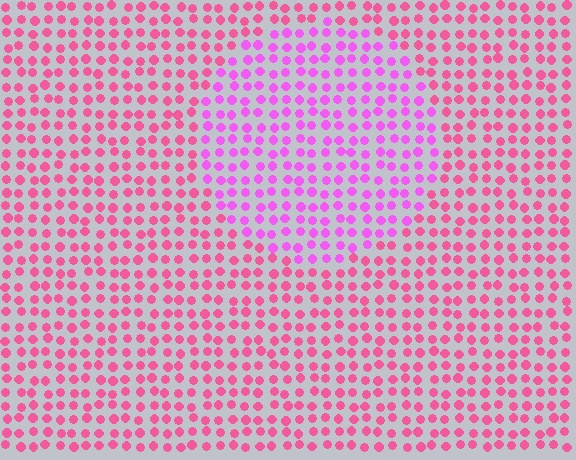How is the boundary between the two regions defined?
The boundary is defined purely by a slight shift in hue (about 34 degrees). Spacing, size, and orientation are identical on both sides.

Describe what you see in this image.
The image is filled with small pink elements in a uniform arrangement. A circle-shaped region is visible where the elements are tinted to a slightly different hue, forming a subtle color boundary.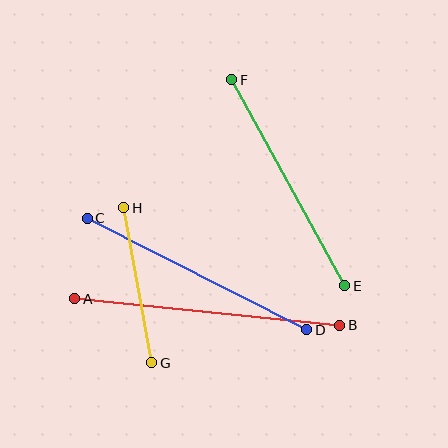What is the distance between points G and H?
The distance is approximately 157 pixels.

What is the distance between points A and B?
The distance is approximately 266 pixels.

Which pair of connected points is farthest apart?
Points A and B are farthest apart.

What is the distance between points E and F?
The distance is approximately 235 pixels.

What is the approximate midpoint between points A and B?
The midpoint is at approximately (207, 312) pixels.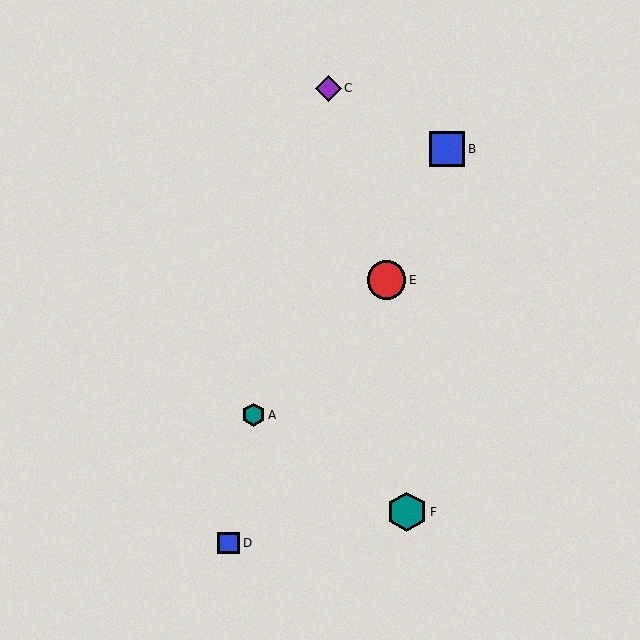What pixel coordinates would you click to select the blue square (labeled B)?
Click at (447, 149) to select the blue square B.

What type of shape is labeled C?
Shape C is a purple diamond.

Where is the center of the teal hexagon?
The center of the teal hexagon is at (407, 512).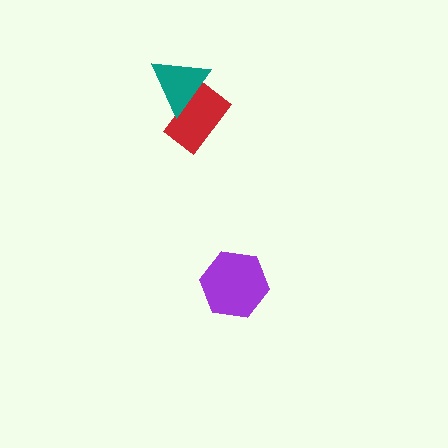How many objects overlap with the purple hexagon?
0 objects overlap with the purple hexagon.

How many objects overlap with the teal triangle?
1 object overlaps with the teal triangle.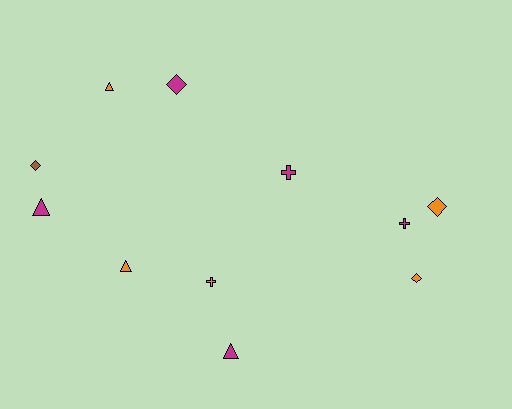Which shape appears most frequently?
Triangle, with 4 objects.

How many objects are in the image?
There are 11 objects.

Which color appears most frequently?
Magenta, with 5 objects.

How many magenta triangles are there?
There are 2 magenta triangles.